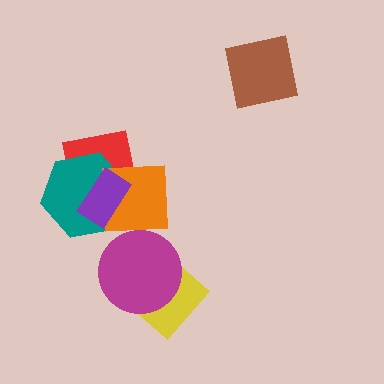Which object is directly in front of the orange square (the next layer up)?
The purple rectangle is directly in front of the orange square.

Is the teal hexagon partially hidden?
Yes, it is partially covered by another shape.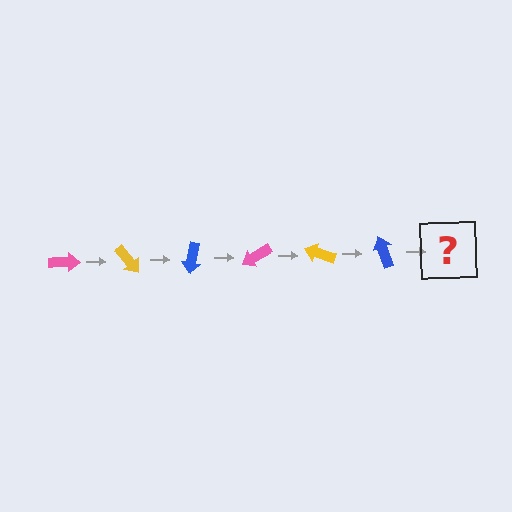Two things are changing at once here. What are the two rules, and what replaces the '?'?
The two rules are that it rotates 50 degrees each step and the color cycles through pink, yellow, and blue. The '?' should be a pink arrow, rotated 300 degrees from the start.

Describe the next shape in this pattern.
It should be a pink arrow, rotated 300 degrees from the start.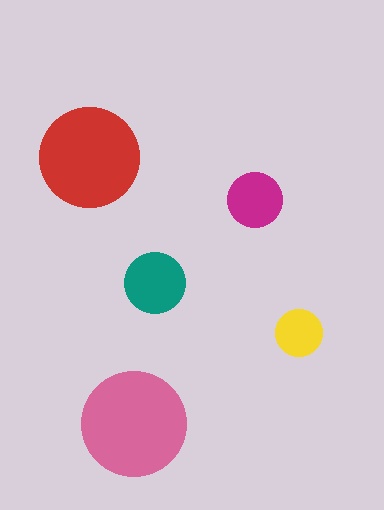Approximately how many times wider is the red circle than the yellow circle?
About 2 times wider.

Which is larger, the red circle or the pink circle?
The pink one.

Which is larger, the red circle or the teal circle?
The red one.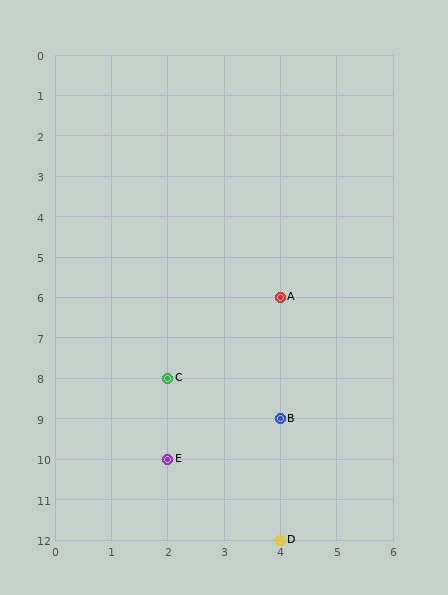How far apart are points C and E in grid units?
Points C and E are 2 rows apart.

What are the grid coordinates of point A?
Point A is at grid coordinates (4, 6).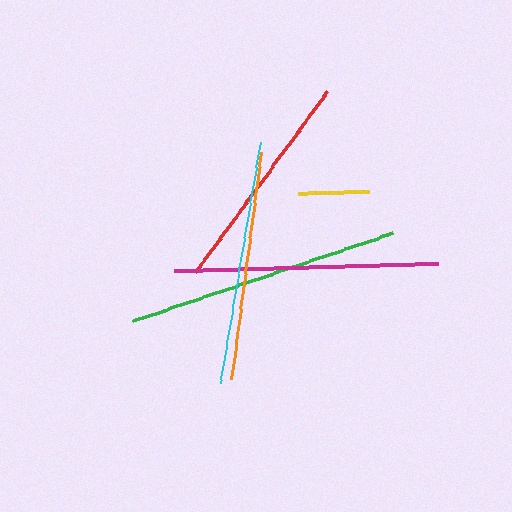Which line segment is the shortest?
The yellow line is the shortest at approximately 71 pixels.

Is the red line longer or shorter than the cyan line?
The cyan line is longer than the red line.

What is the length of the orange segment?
The orange segment is approximately 229 pixels long.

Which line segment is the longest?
The green line is the longest at approximately 276 pixels.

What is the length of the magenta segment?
The magenta segment is approximately 264 pixels long.